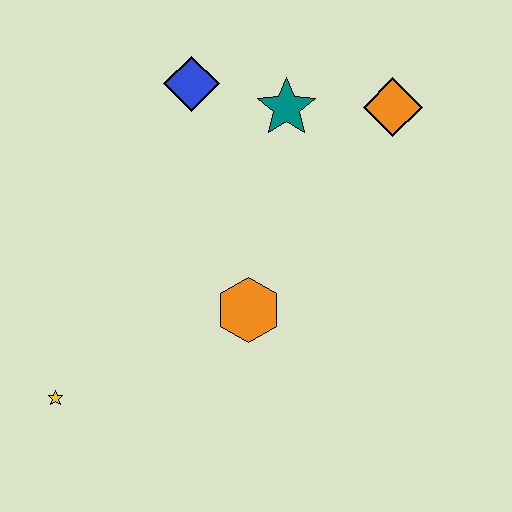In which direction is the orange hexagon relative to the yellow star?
The orange hexagon is to the right of the yellow star.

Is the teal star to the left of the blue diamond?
No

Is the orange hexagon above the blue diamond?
No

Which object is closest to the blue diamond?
The teal star is closest to the blue diamond.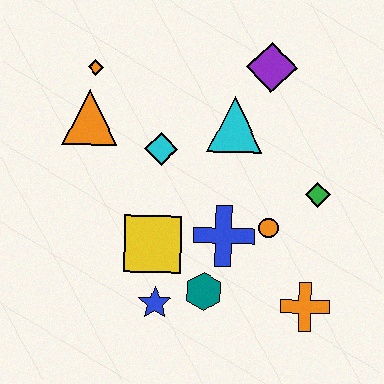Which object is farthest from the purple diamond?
The blue star is farthest from the purple diamond.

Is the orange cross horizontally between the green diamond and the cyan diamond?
Yes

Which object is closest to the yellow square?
The blue star is closest to the yellow square.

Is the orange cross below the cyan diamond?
Yes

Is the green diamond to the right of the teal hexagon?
Yes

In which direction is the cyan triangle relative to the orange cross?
The cyan triangle is above the orange cross.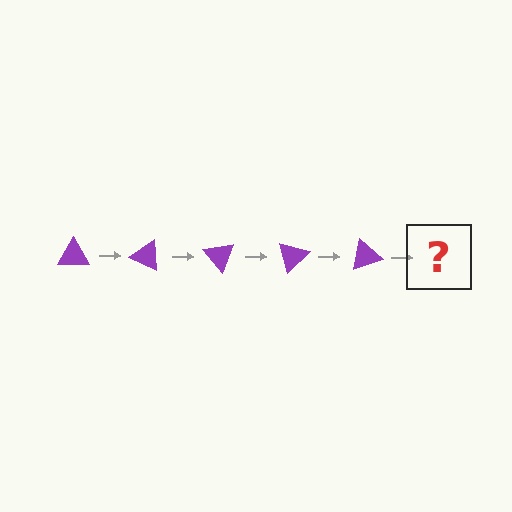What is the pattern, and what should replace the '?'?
The pattern is that the triangle rotates 25 degrees each step. The '?' should be a purple triangle rotated 125 degrees.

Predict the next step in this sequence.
The next step is a purple triangle rotated 125 degrees.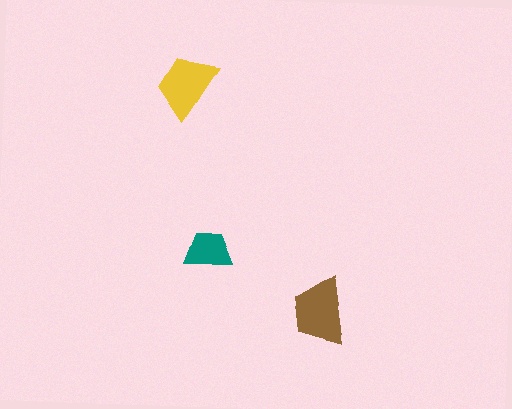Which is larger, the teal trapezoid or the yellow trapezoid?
The yellow one.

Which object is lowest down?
The brown trapezoid is bottommost.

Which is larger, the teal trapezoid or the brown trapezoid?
The brown one.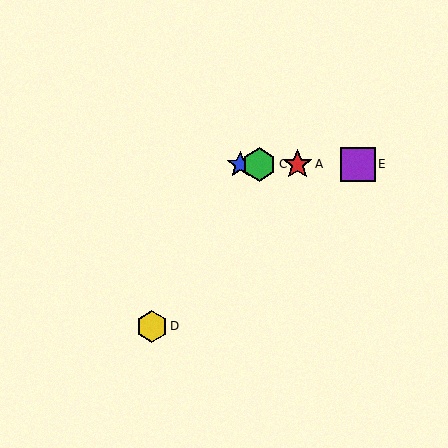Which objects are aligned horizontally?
Objects A, B, C, E are aligned horizontally.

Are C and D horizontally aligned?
No, C is at y≈164 and D is at y≈326.